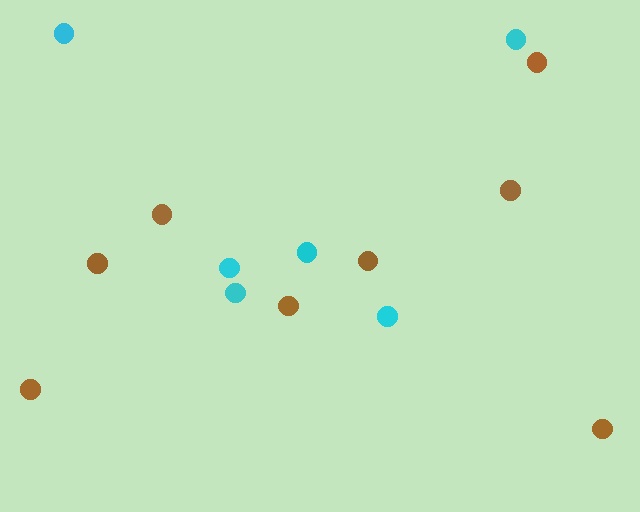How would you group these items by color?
There are 2 groups: one group of brown circles (8) and one group of cyan circles (6).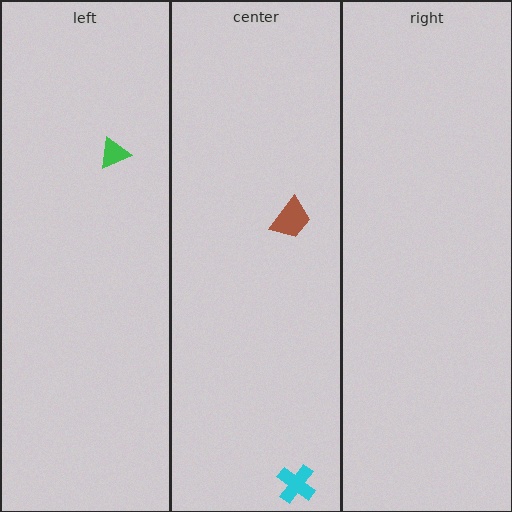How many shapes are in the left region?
1.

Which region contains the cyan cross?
The center region.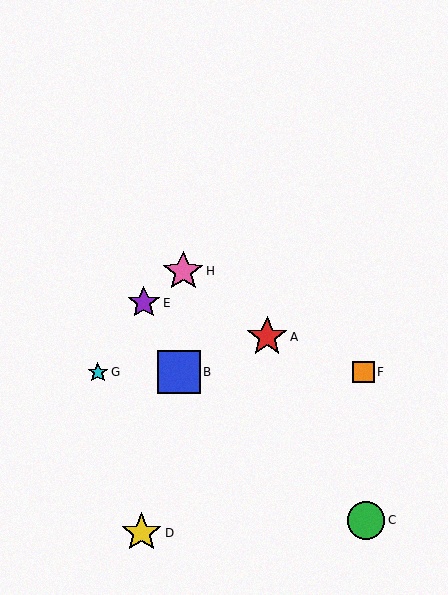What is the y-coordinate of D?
Object D is at y≈533.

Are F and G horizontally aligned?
Yes, both are at y≈372.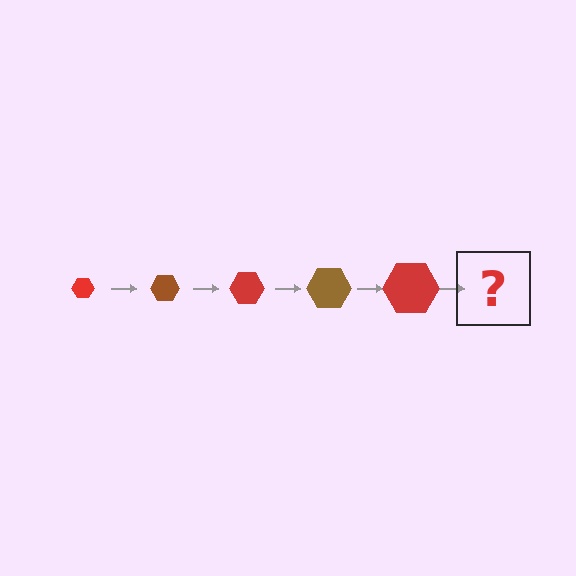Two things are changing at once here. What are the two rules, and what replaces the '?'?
The two rules are that the hexagon grows larger each step and the color cycles through red and brown. The '?' should be a brown hexagon, larger than the previous one.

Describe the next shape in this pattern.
It should be a brown hexagon, larger than the previous one.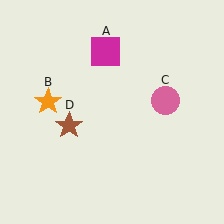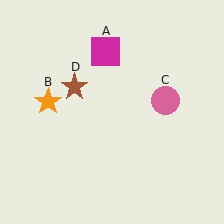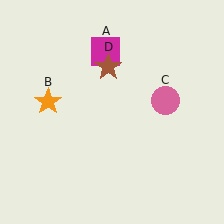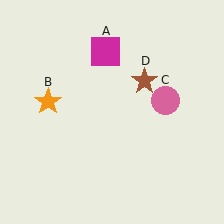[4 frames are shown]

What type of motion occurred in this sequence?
The brown star (object D) rotated clockwise around the center of the scene.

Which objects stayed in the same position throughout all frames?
Magenta square (object A) and orange star (object B) and pink circle (object C) remained stationary.